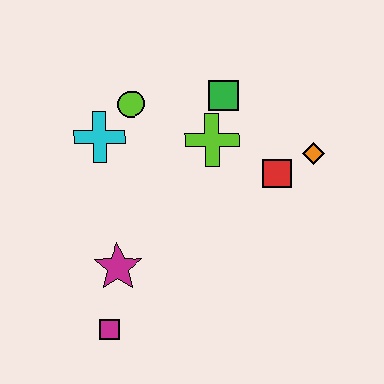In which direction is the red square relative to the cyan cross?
The red square is to the right of the cyan cross.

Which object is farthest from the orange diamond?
The magenta square is farthest from the orange diamond.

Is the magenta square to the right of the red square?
No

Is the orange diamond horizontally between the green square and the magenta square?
No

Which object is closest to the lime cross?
The green square is closest to the lime cross.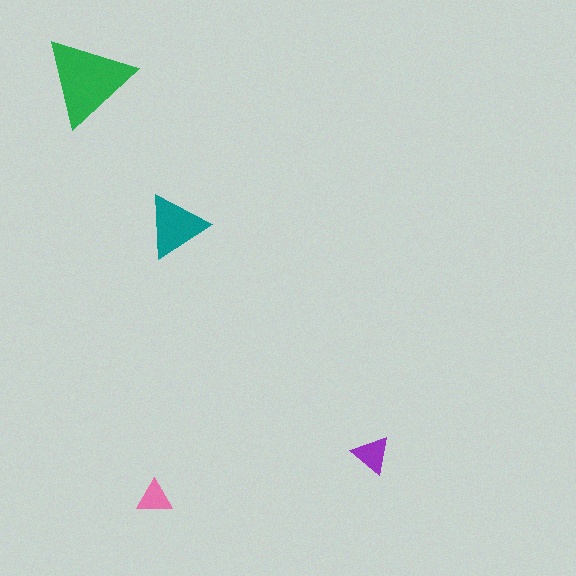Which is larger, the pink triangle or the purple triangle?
The purple one.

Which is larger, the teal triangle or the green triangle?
The green one.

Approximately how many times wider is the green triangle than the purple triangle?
About 2.5 times wider.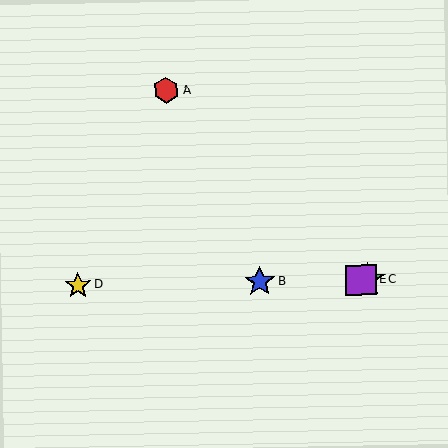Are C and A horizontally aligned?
No, C is at y≈280 and A is at y≈90.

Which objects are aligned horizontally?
Objects B, C, D, E are aligned horizontally.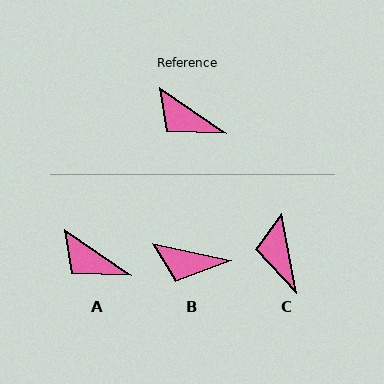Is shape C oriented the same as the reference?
No, it is off by about 45 degrees.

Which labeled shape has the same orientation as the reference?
A.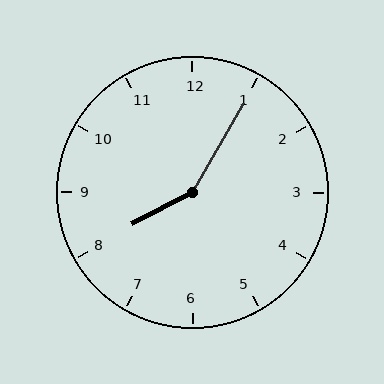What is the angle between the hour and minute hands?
Approximately 148 degrees.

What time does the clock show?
8:05.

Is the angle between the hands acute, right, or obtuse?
It is obtuse.